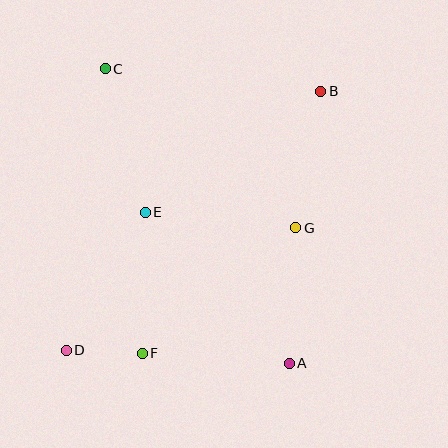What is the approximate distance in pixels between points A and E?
The distance between A and E is approximately 209 pixels.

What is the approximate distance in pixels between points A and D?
The distance between A and D is approximately 223 pixels.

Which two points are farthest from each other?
Points B and D are farthest from each other.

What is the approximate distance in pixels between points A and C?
The distance between A and C is approximately 347 pixels.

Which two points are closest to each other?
Points D and F are closest to each other.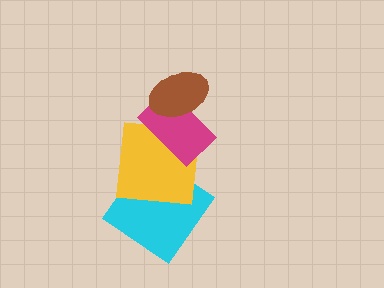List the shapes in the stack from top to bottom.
From top to bottom: the brown ellipse, the magenta rectangle, the yellow square, the cyan diamond.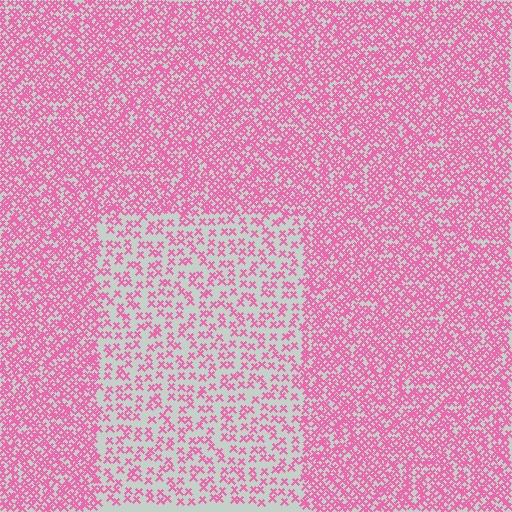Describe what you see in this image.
The image contains small pink elements arranged at two different densities. A rectangle-shaped region is visible where the elements are less densely packed than the surrounding area.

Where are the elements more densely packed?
The elements are more densely packed outside the rectangle boundary.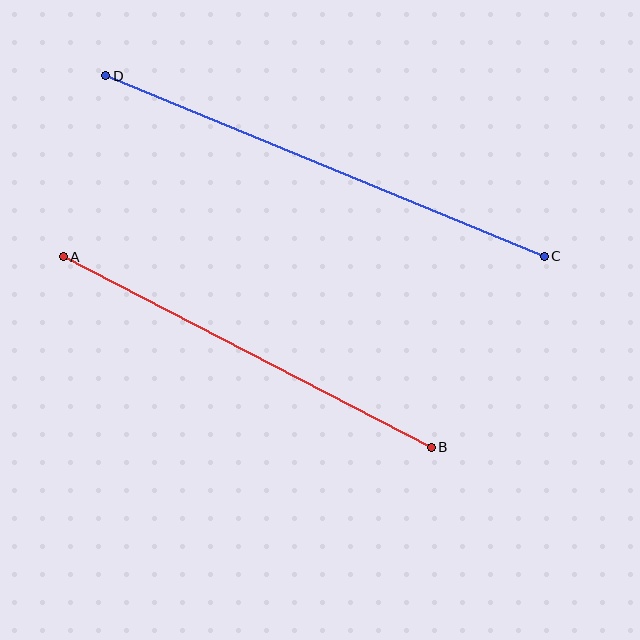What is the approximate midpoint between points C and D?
The midpoint is at approximately (325, 166) pixels.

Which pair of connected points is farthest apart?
Points C and D are farthest apart.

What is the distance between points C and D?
The distance is approximately 474 pixels.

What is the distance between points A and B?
The distance is approximately 414 pixels.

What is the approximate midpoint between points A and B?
The midpoint is at approximately (247, 352) pixels.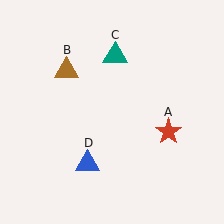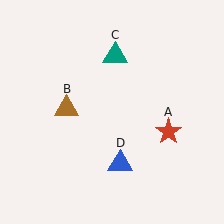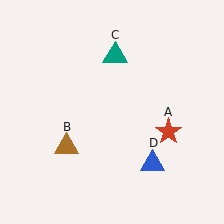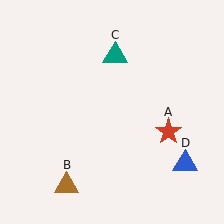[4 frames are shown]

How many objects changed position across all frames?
2 objects changed position: brown triangle (object B), blue triangle (object D).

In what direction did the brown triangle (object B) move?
The brown triangle (object B) moved down.